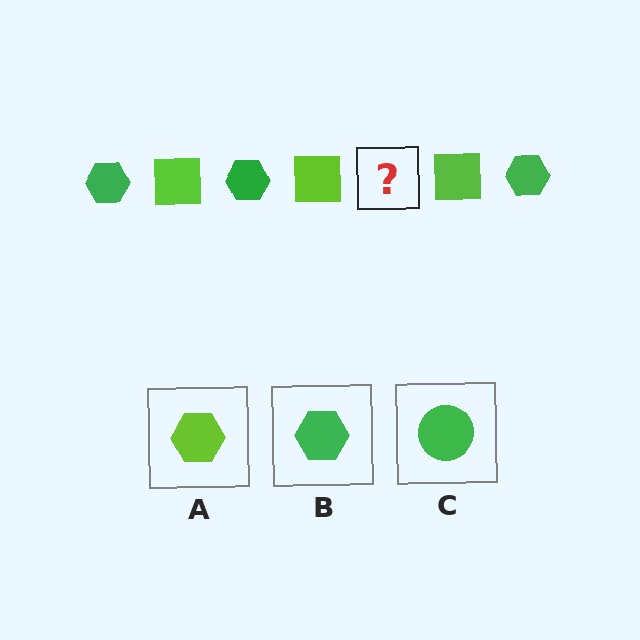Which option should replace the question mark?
Option B.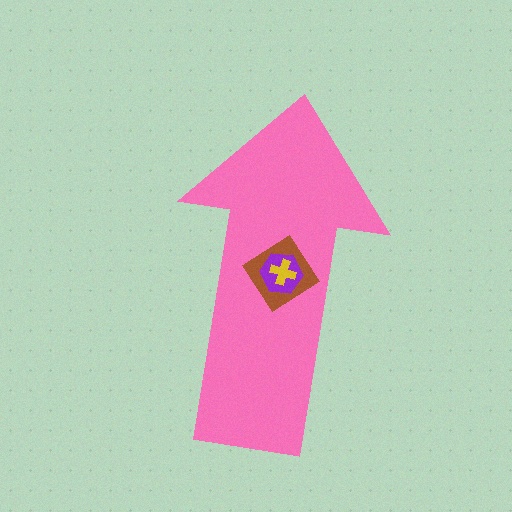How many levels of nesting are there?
4.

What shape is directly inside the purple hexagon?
The yellow cross.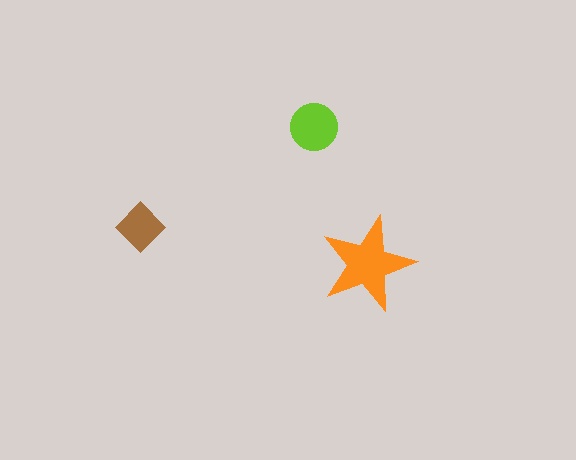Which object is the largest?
The orange star.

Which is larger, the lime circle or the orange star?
The orange star.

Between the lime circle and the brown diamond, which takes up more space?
The lime circle.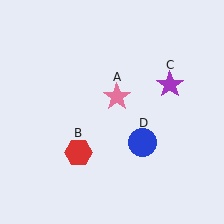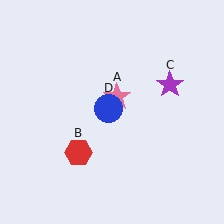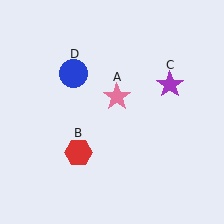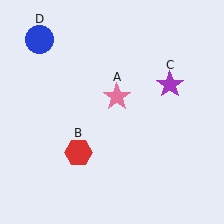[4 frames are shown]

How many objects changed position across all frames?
1 object changed position: blue circle (object D).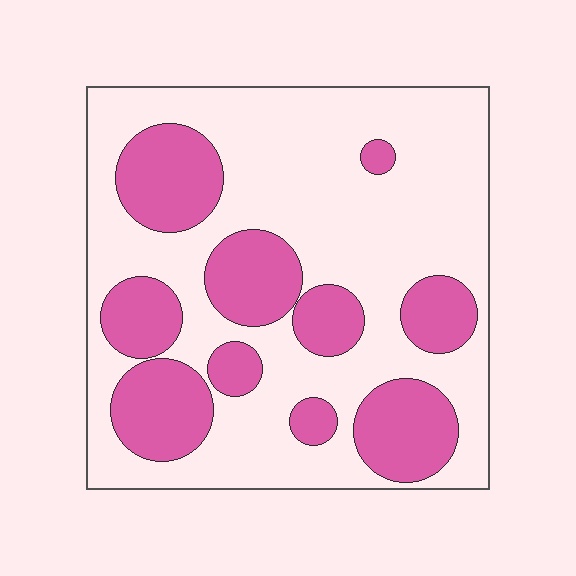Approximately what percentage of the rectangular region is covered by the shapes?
Approximately 35%.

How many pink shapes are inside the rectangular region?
10.